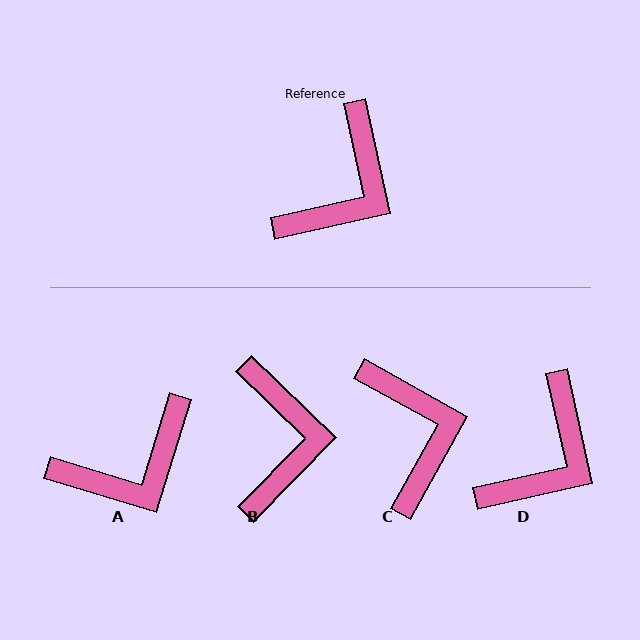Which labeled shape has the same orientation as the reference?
D.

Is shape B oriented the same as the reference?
No, it is off by about 33 degrees.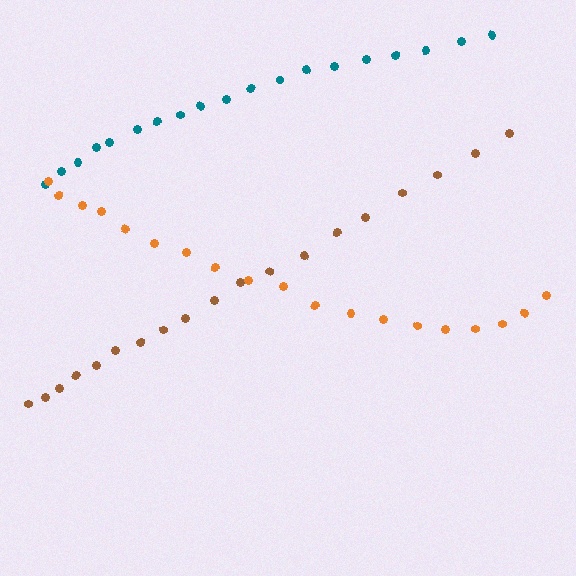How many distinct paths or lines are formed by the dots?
There are 3 distinct paths.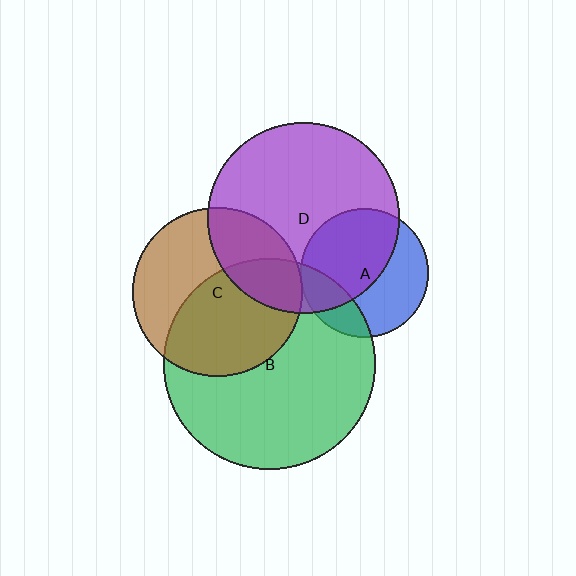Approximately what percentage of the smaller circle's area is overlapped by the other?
Approximately 5%.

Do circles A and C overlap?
Yes.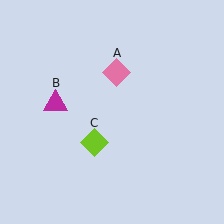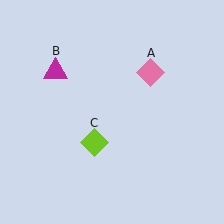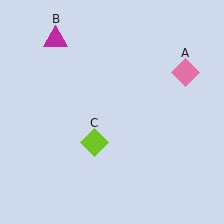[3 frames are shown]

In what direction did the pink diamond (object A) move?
The pink diamond (object A) moved right.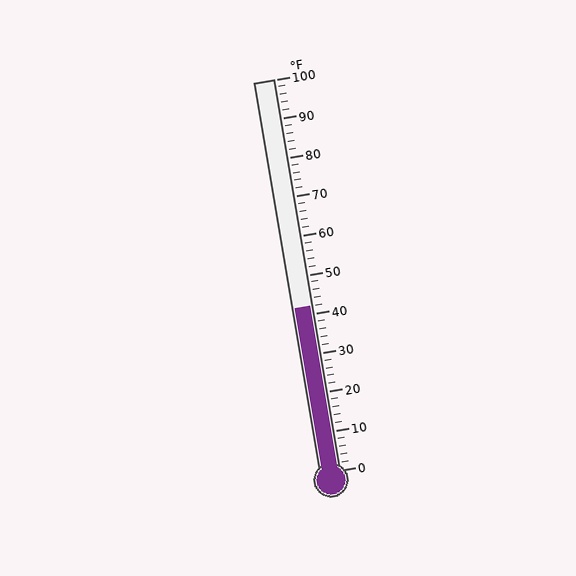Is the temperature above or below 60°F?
The temperature is below 60°F.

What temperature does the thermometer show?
The thermometer shows approximately 42°F.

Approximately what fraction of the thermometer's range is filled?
The thermometer is filled to approximately 40% of its range.